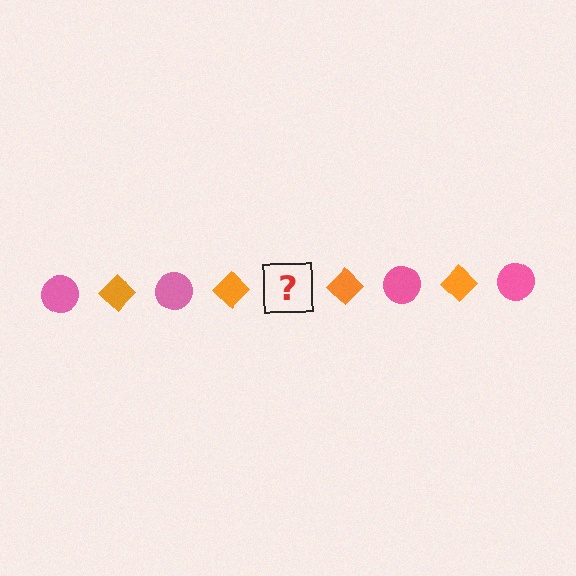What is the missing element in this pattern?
The missing element is a pink circle.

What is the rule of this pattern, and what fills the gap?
The rule is that the pattern alternates between pink circle and orange diamond. The gap should be filled with a pink circle.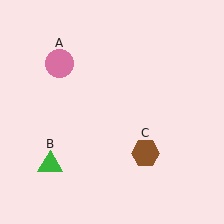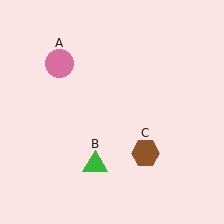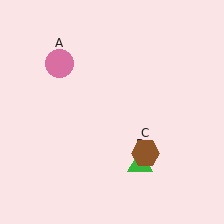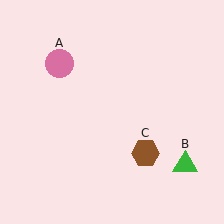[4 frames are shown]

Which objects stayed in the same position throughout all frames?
Pink circle (object A) and brown hexagon (object C) remained stationary.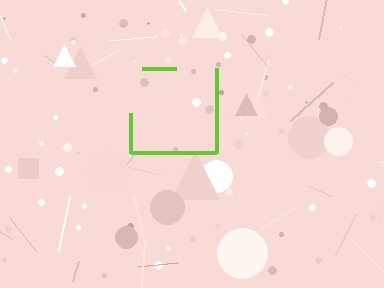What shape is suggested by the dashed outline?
The dashed outline suggests a square.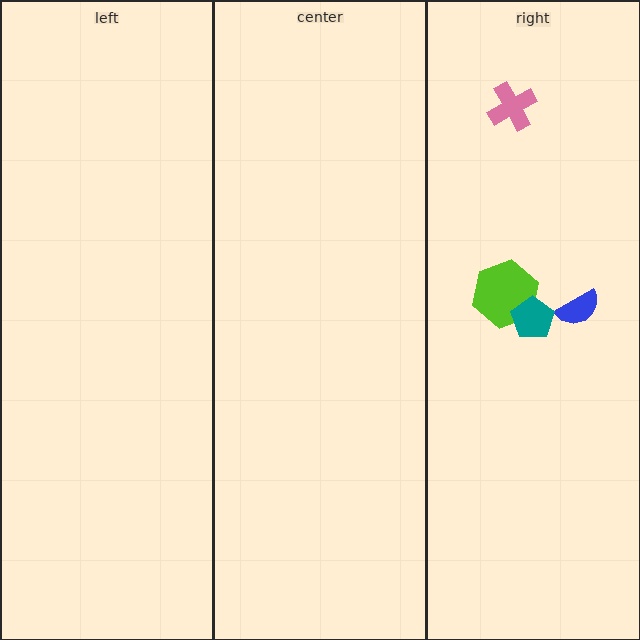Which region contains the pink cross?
The right region.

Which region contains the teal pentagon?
The right region.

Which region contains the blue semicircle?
The right region.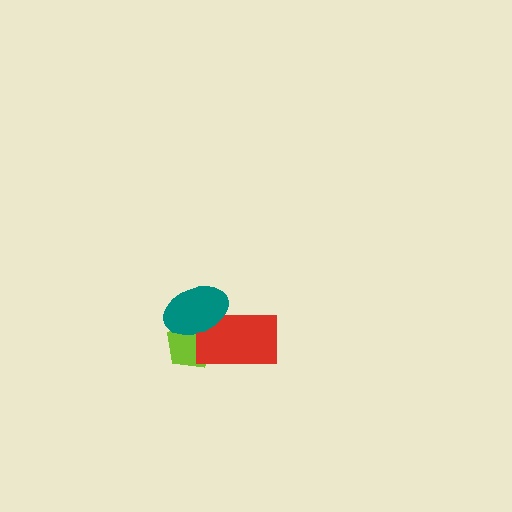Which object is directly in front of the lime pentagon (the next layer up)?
The red rectangle is directly in front of the lime pentagon.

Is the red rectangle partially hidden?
Yes, it is partially covered by another shape.